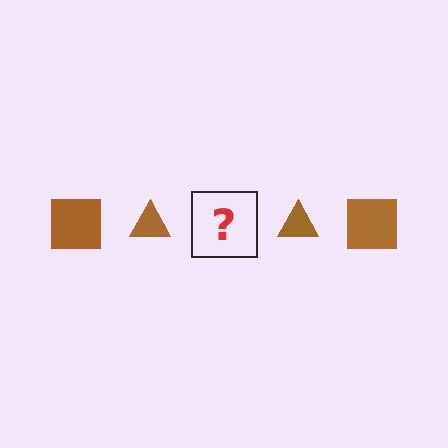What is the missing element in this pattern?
The missing element is a brown square.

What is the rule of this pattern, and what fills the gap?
The rule is that the pattern cycles through square, triangle shapes in brown. The gap should be filled with a brown square.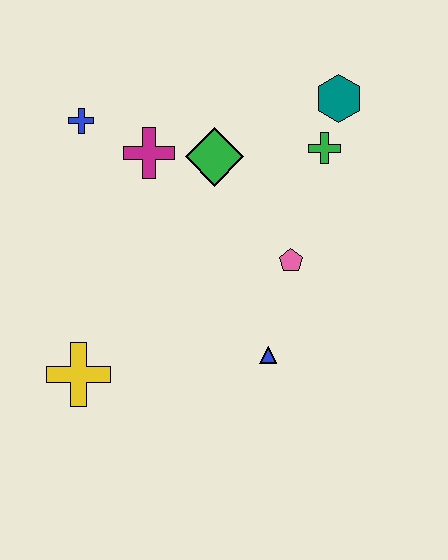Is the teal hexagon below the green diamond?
No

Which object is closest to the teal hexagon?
The green cross is closest to the teal hexagon.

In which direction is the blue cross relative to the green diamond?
The blue cross is to the left of the green diamond.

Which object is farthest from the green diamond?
The yellow cross is farthest from the green diamond.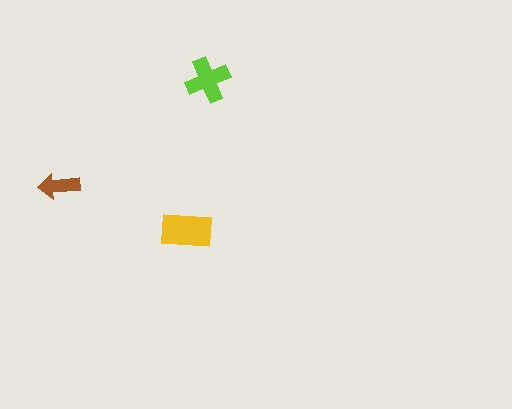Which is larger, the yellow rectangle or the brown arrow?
The yellow rectangle.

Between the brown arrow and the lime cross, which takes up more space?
The lime cross.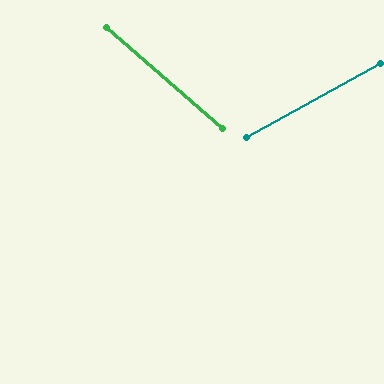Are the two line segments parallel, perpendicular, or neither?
Neither parallel nor perpendicular — they differ by about 70°.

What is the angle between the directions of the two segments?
Approximately 70 degrees.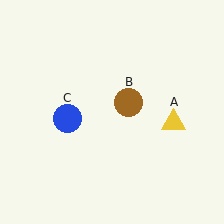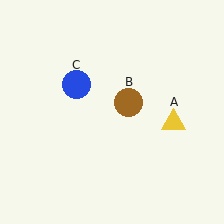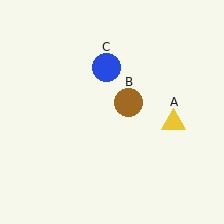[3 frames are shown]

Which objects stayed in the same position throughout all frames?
Yellow triangle (object A) and brown circle (object B) remained stationary.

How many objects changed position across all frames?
1 object changed position: blue circle (object C).